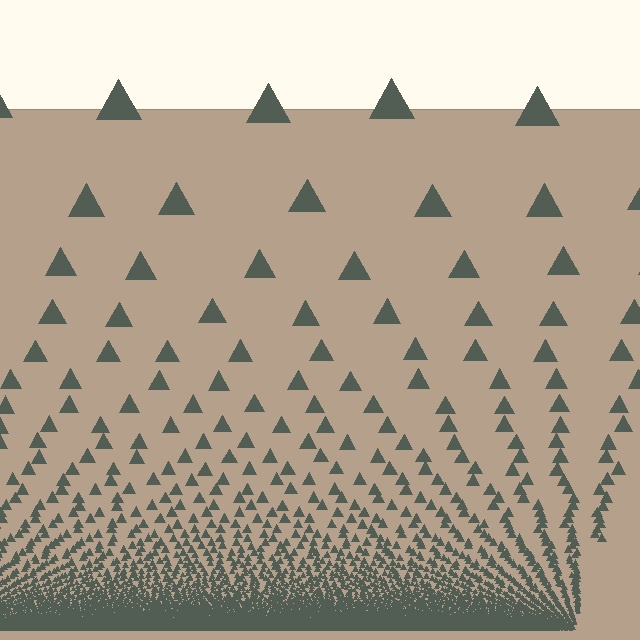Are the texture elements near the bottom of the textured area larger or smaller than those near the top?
Smaller. The gradient is inverted — elements near the bottom are smaller and denser.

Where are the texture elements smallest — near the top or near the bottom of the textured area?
Near the bottom.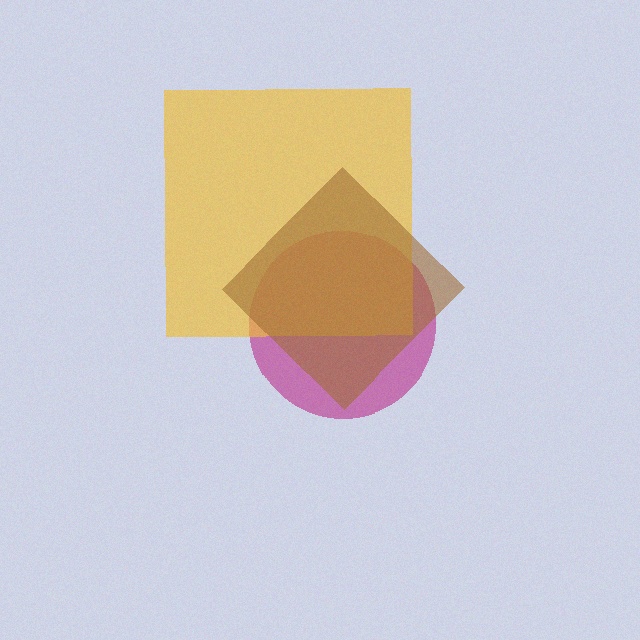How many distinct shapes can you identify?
There are 3 distinct shapes: a magenta circle, a yellow square, a brown diamond.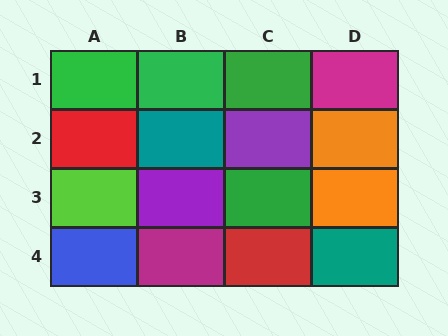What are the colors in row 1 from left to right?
Green, green, green, magenta.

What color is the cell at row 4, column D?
Teal.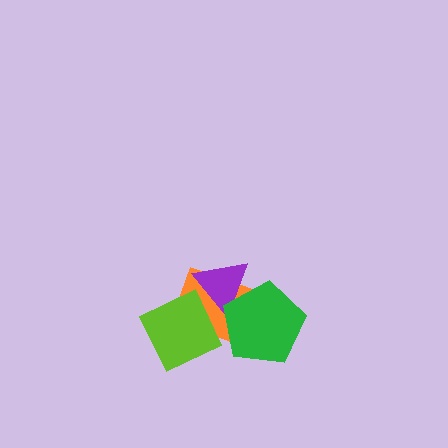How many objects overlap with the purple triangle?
3 objects overlap with the purple triangle.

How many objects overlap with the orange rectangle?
3 objects overlap with the orange rectangle.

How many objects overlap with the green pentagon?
2 objects overlap with the green pentagon.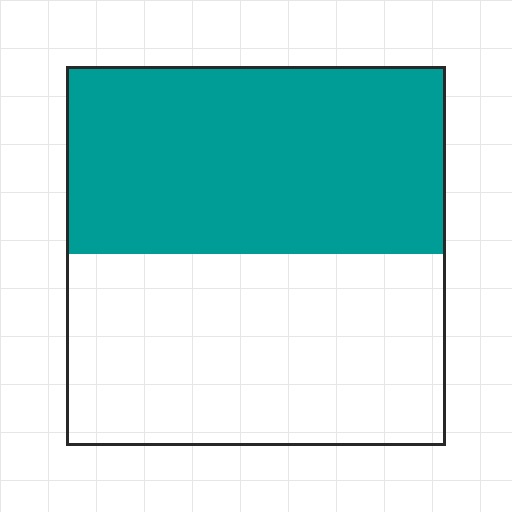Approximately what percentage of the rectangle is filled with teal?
Approximately 50%.